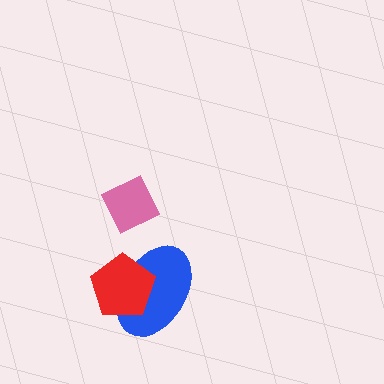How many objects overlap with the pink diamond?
0 objects overlap with the pink diamond.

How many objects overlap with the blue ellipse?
1 object overlaps with the blue ellipse.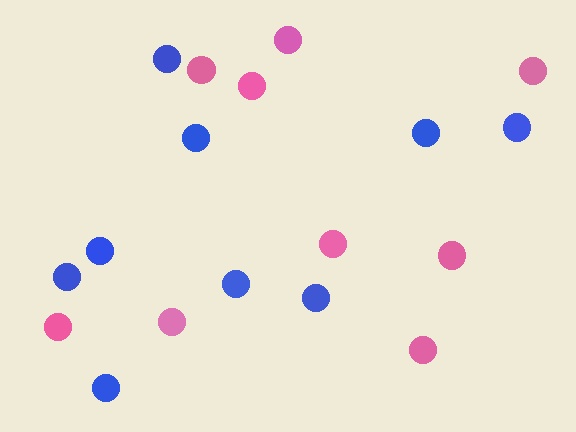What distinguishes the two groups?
There are 2 groups: one group of pink circles (9) and one group of blue circles (9).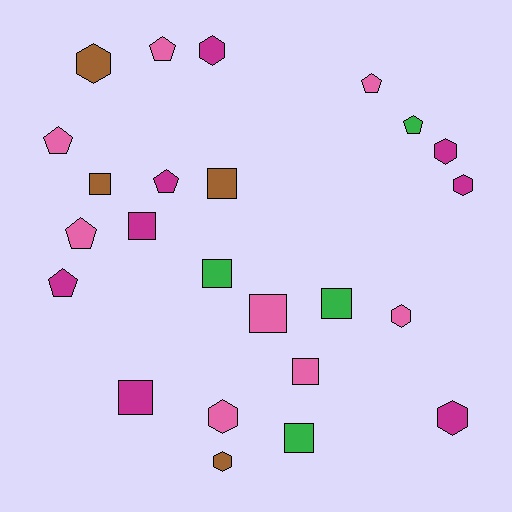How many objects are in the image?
There are 24 objects.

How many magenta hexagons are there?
There are 4 magenta hexagons.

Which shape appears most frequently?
Square, with 9 objects.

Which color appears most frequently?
Pink, with 8 objects.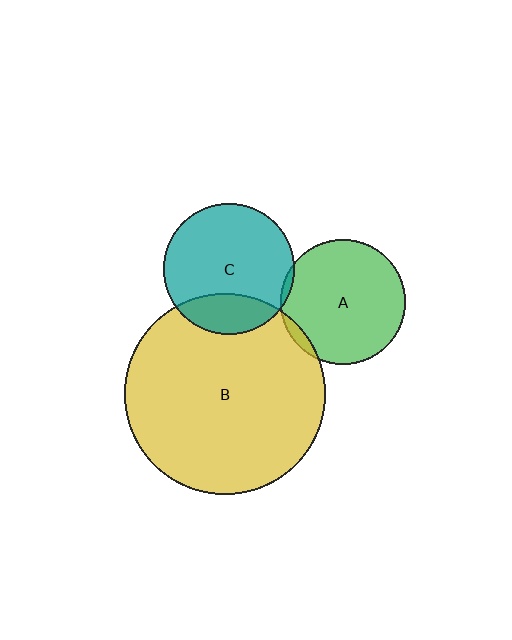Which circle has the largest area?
Circle B (yellow).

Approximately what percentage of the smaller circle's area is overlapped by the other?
Approximately 5%.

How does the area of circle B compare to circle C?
Approximately 2.3 times.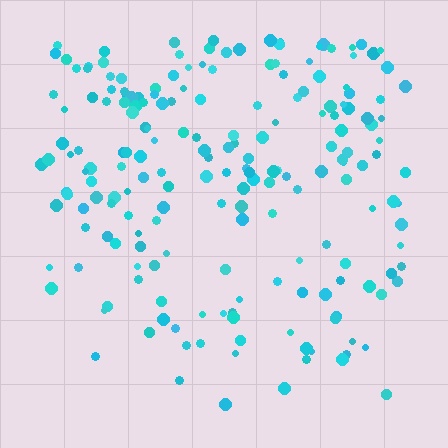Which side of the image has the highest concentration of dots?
The top.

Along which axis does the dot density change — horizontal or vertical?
Vertical.